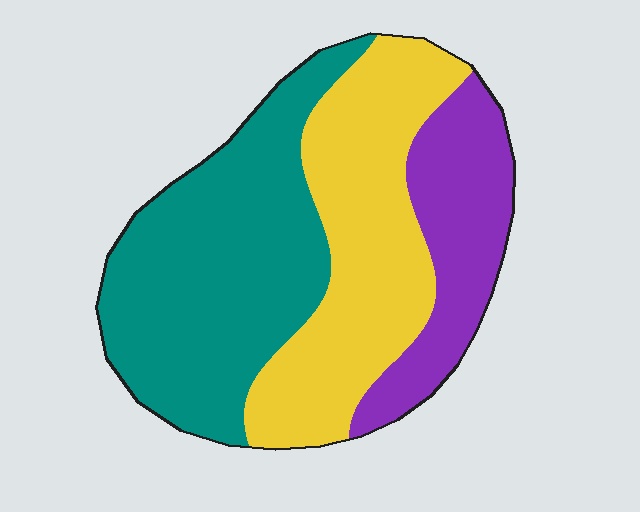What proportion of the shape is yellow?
Yellow covers about 35% of the shape.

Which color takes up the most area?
Teal, at roughly 45%.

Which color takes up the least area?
Purple, at roughly 20%.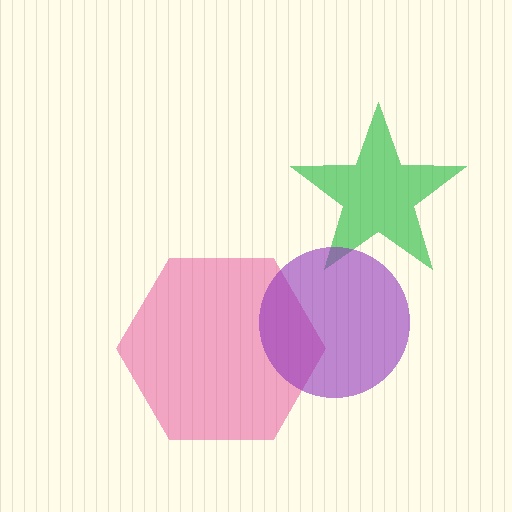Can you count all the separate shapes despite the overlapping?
Yes, there are 3 separate shapes.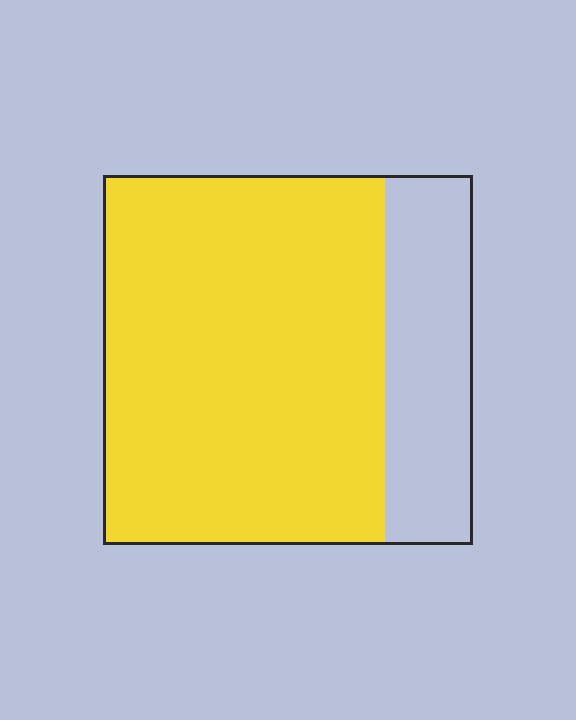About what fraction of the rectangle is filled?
About three quarters (3/4).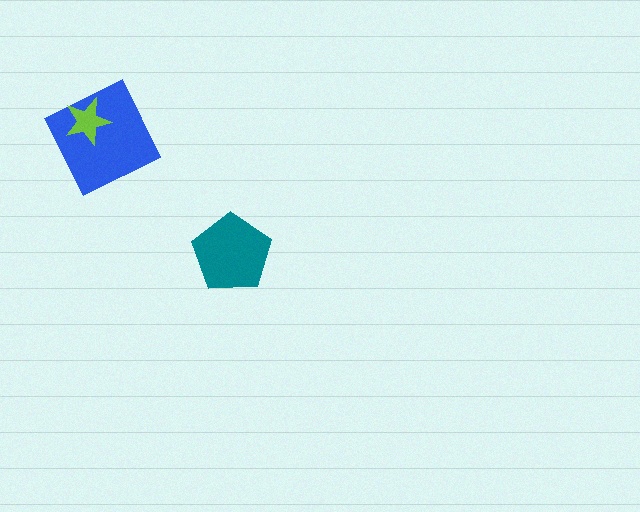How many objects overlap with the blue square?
1 object overlaps with the blue square.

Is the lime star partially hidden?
No, no other shape covers it.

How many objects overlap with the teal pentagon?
0 objects overlap with the teal pentagon.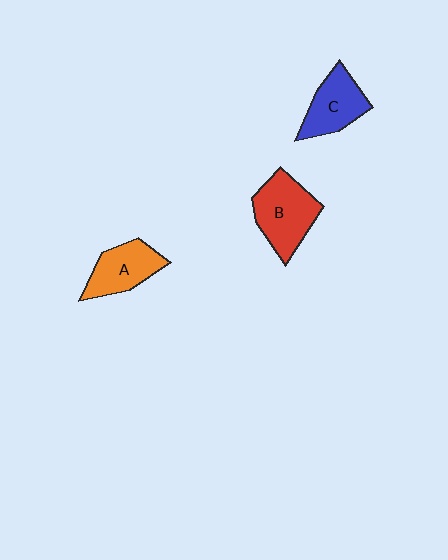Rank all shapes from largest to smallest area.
From largest to smallest: B (red), C (blue), A (orange).